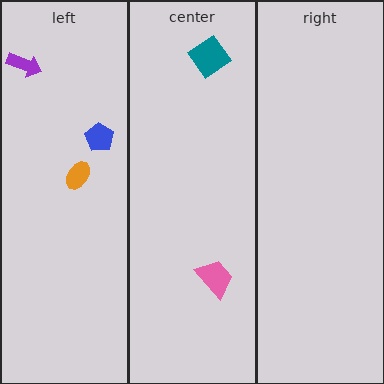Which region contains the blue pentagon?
The left region.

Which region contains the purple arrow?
The left region.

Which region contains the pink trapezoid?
The center region.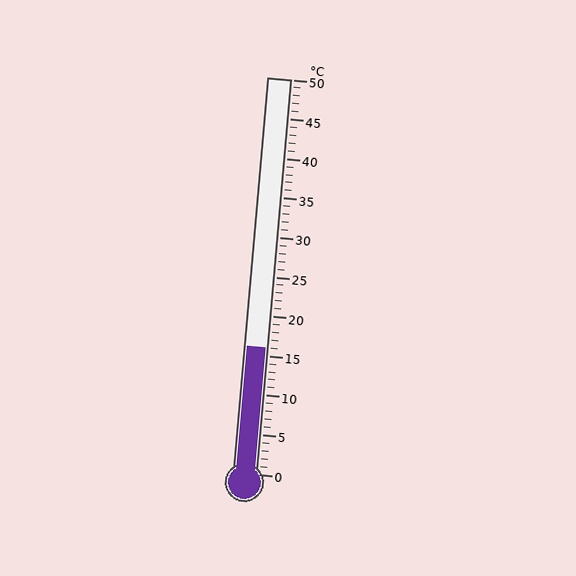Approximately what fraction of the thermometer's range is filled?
The thermometer is filled to approximately 30% of its range.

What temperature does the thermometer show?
The thermometer shows approximately 16°C.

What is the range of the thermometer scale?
The thermometer scale ranges from 0°C to 50°C.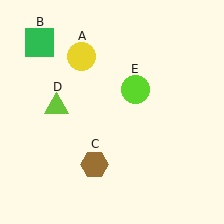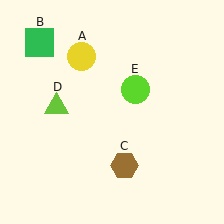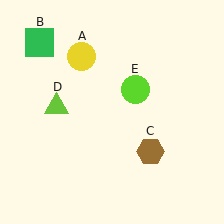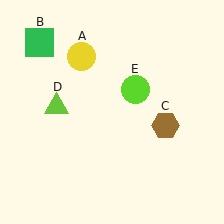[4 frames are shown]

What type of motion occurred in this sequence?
The brown hexagon (object C) rotated counterclockwise around the center of the scene.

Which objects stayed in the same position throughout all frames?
Yellow circle (object A) and green square (object B) and lime triangle (object D) and lime circle (object E) remained stationary.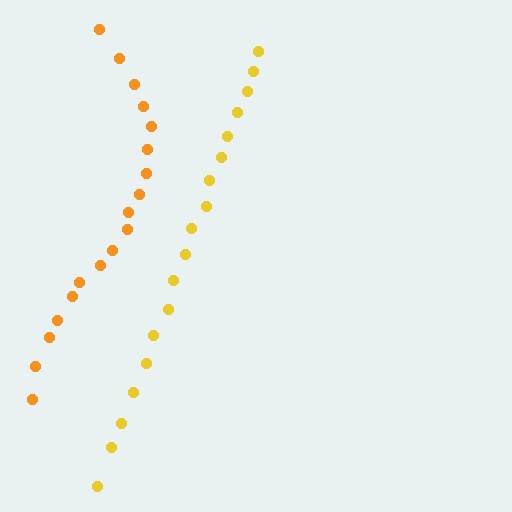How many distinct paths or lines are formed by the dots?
There are 2 distinct paths.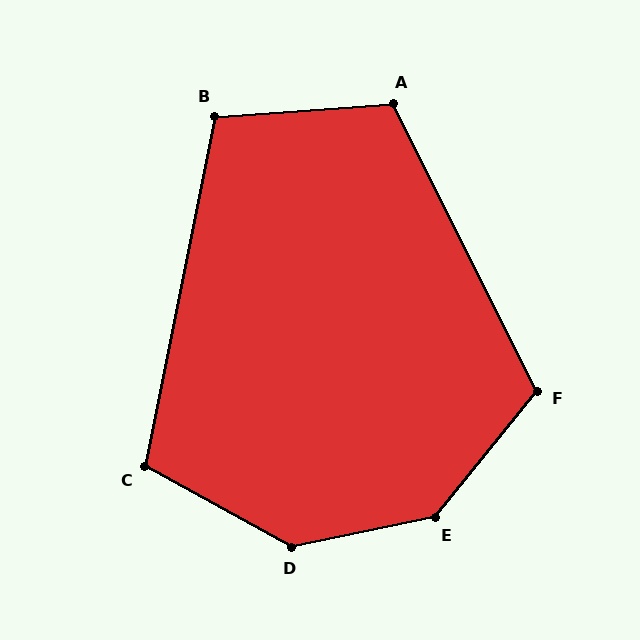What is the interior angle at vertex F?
Approximately 115 degrees (obtuse).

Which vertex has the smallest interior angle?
B, at approximately 106 degrees.